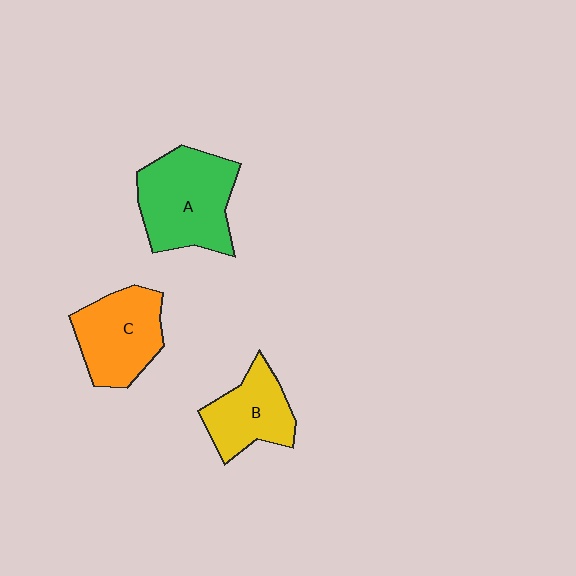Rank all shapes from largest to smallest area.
From largest to smallest: A (green), C (orange), B (yellow).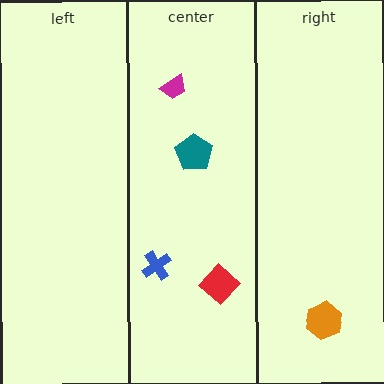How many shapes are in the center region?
4.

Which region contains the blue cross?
The center region.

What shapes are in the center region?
The red diamond, the magenta trapezoid, the blue cross, the teal pentagon.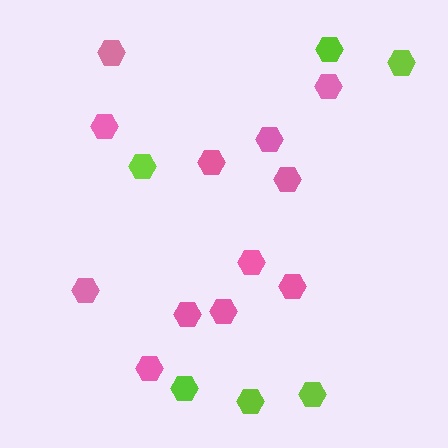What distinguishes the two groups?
There are 2 groups: one group of pink hexagons (12) and one group of lime hexagons (6).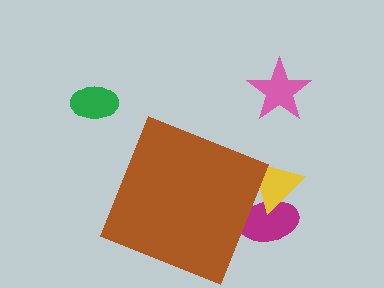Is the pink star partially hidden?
No, the pink star is fully visible.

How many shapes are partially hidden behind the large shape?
2 shapes are partially hidden.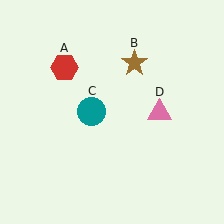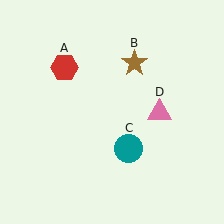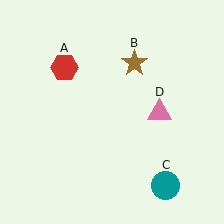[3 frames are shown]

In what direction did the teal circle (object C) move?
The teal circle (object C) moved down and to the right.